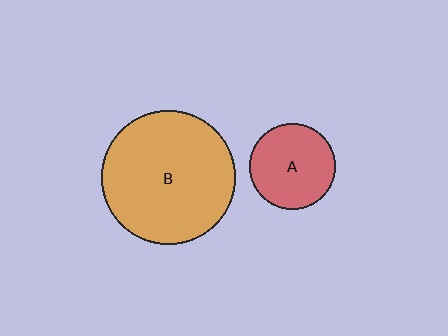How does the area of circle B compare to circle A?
Approximately 2.4 times.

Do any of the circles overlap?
No, none of the circles overlap.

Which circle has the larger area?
Circle B (orange).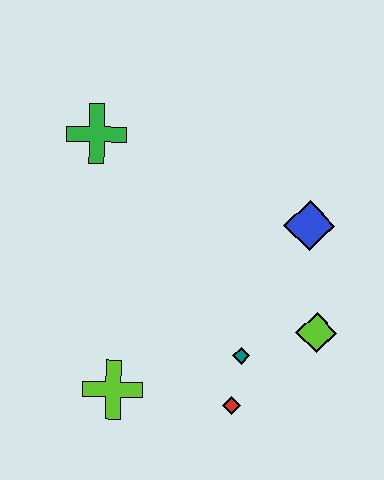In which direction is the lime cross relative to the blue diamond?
The lime cross is to the left of the blue diamond.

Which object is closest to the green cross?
The blue diamond is closest to the green cross.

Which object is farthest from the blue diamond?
The lime cross is farthest from the blue diamond.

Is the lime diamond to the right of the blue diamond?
Yes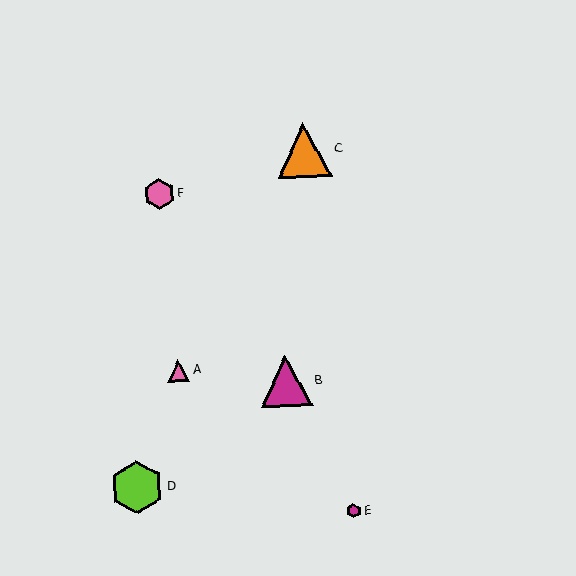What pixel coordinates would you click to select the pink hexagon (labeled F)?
Click at (159, 194) to select the pink hexagon F.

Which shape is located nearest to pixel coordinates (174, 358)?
The pink triangle (labeled A) at (178, 370) is nearest to that location.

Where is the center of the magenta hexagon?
The center of the magenta hexagon is at (354, 511).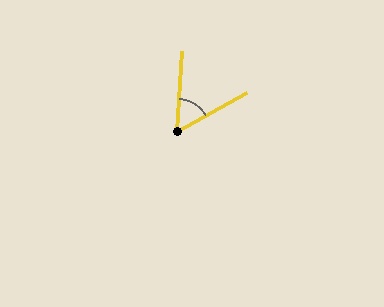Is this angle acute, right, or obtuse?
It is acute.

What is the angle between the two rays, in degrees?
Approximately 57 degrees.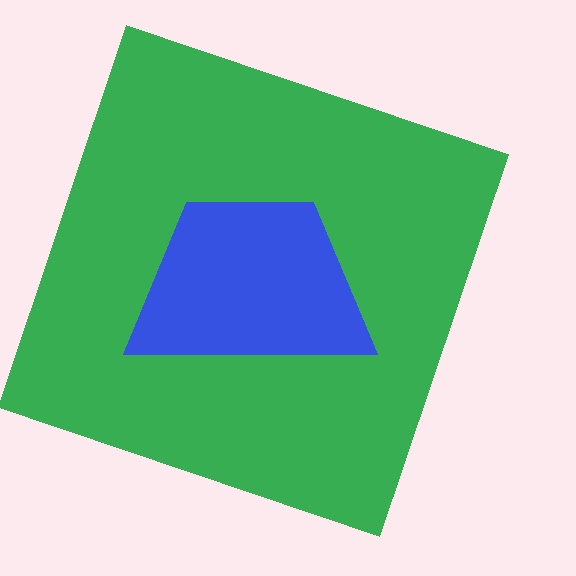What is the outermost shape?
The green square.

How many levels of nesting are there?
2.